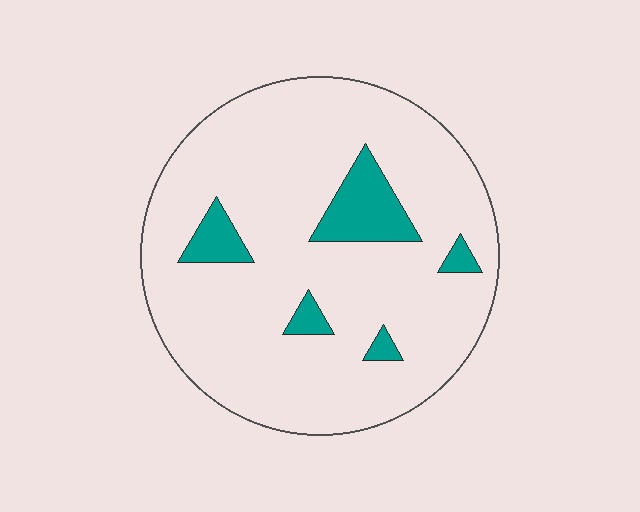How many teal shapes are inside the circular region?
5.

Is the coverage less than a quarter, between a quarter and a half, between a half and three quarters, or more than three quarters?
Less than a quarter.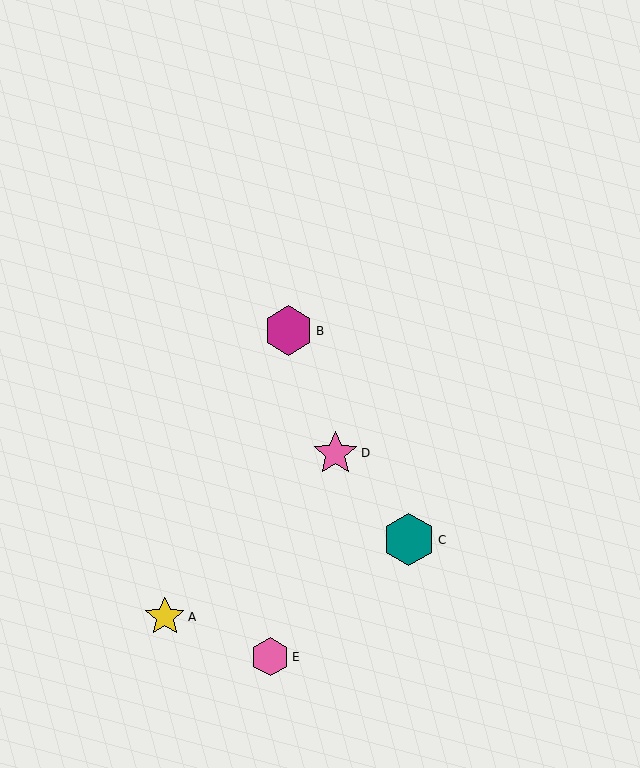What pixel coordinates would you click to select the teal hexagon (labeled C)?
Click at (409, 540) to select the teal hexagon C.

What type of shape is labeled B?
Shape B is a magenta hexagon.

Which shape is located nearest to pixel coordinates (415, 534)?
The teal hexagon (labeled C) at (409, 540) is nearest to that location.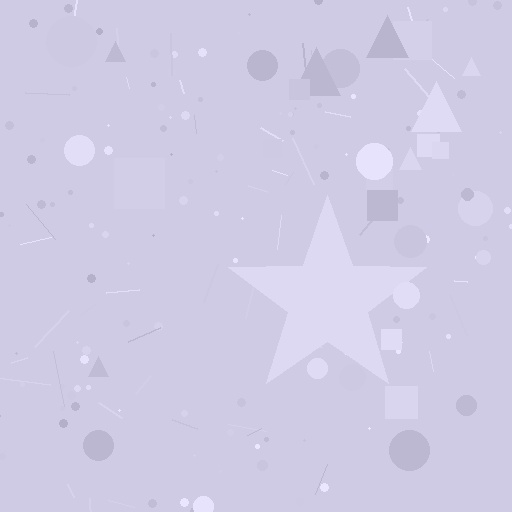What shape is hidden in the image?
A star is hidden in the image.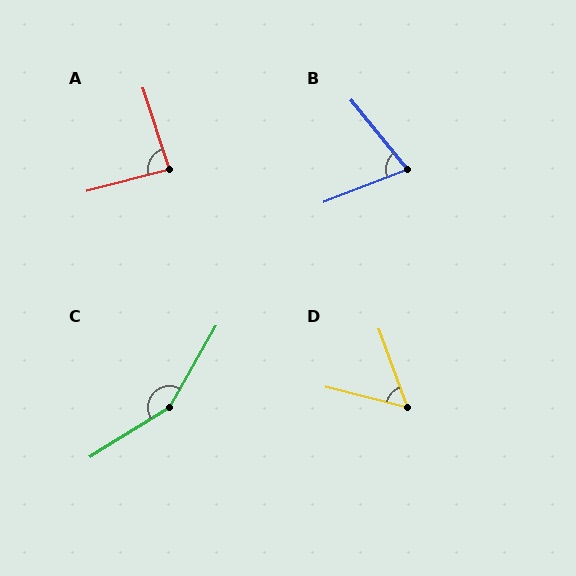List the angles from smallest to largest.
D (56°), B (72°), A (87°), C (151°).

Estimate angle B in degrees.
Approximately 72 degrees.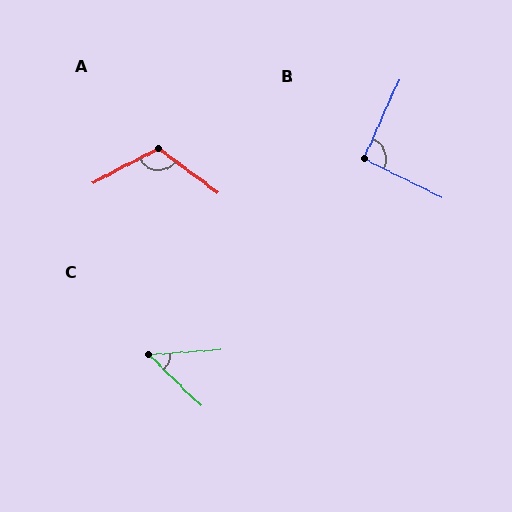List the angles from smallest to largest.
C (48°), B (92°), A (116°).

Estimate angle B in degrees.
Approximately 92 degrees.